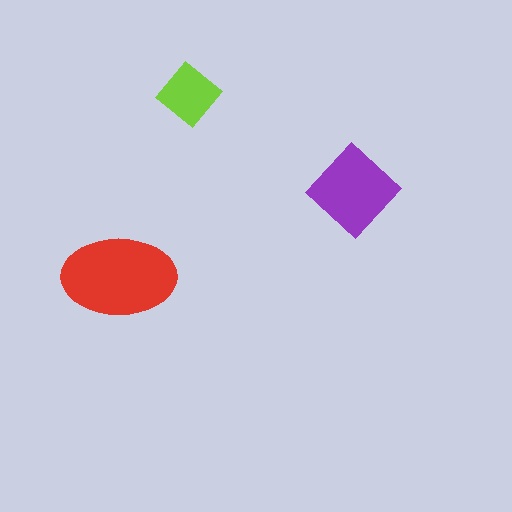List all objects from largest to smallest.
The red ellipse, the purple diamond, the lime diamond.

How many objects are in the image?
There are 3 objects in the image.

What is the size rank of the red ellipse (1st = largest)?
1st.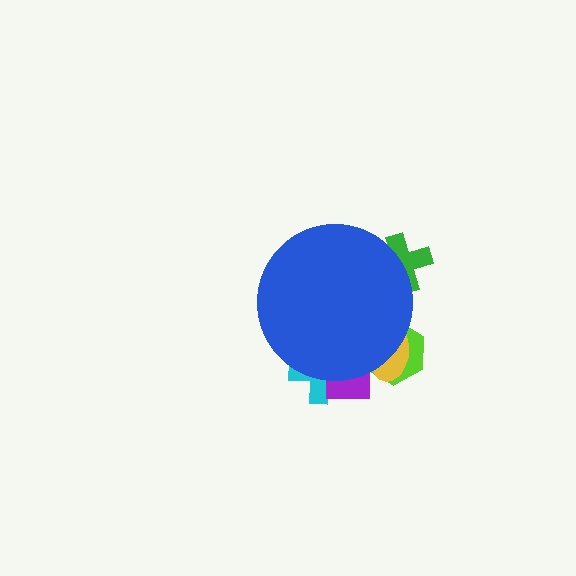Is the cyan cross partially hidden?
Yes, the cyan cross is partially hidden behind the blue circle.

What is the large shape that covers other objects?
A blue circle.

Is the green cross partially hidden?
Yes, the green cross is partially hidden behind the blue circle.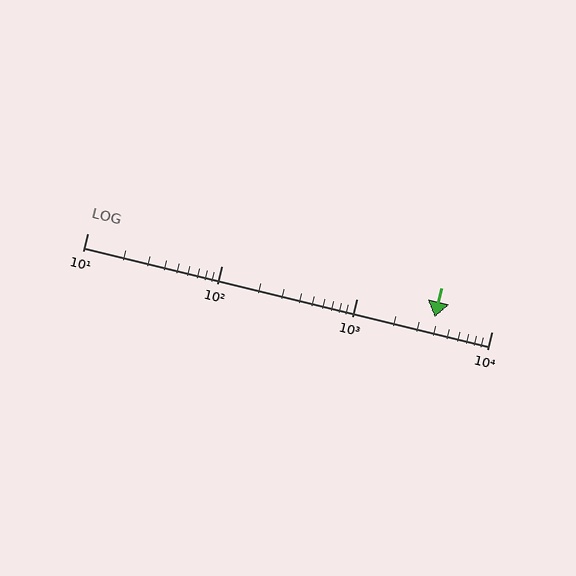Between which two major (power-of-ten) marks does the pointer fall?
The pointer is between 1000 and 10000.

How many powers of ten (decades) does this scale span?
The scale spans 3 decades, from 10 to 10000.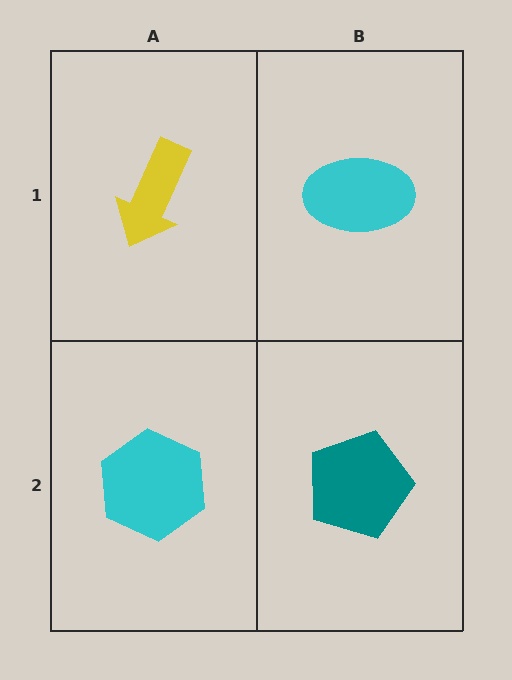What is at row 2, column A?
A cyan hexagon.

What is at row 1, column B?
A cyan ellipse.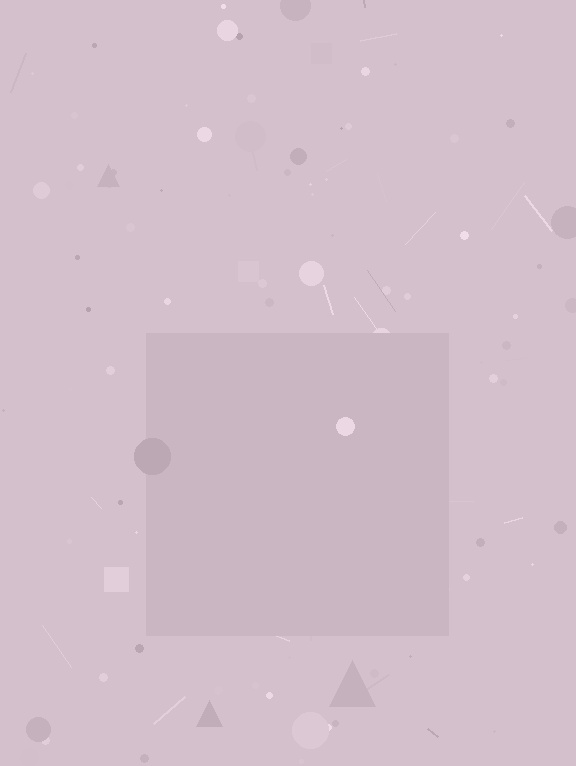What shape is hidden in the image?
A square is hidden in the image.